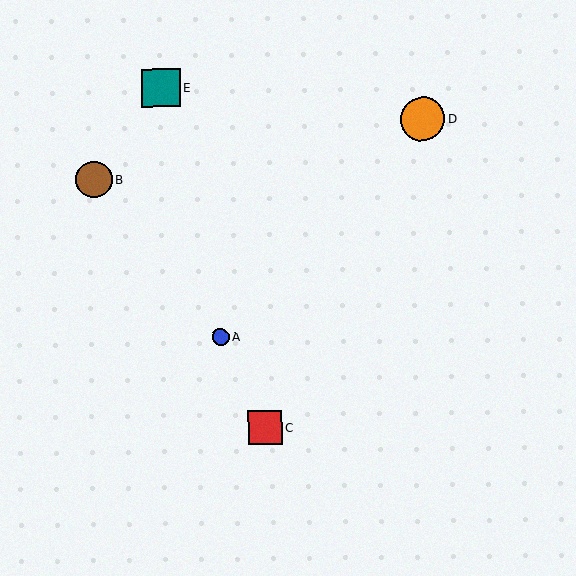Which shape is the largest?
The orange circle (labeled D) is the largest.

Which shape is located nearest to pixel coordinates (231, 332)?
The blue circle (labeled A) at (220, 337) is nearest to that location.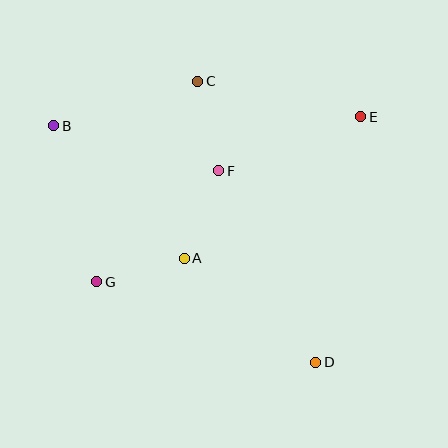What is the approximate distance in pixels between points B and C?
The distance between B and C is approximately 151 pixels.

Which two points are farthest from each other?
Points B and D are farthest from each other.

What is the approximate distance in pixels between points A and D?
The distance between A and D is approximately 168 pixels.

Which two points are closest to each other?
Points A and G are closest to each other.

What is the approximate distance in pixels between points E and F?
The distance between E and F is approximately 152 pixels.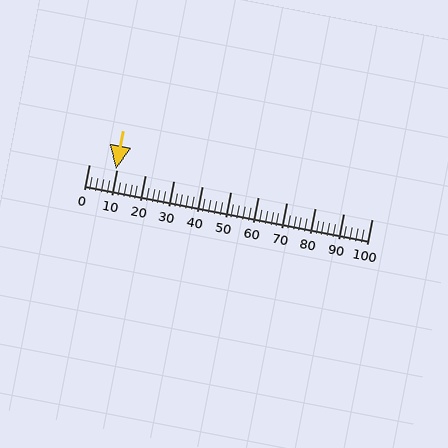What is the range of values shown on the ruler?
The ruler shows values from 0 to 100.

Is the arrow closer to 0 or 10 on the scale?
The arrow is closer to 10.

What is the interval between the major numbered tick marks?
The major tick marks are spaced 10 units apart.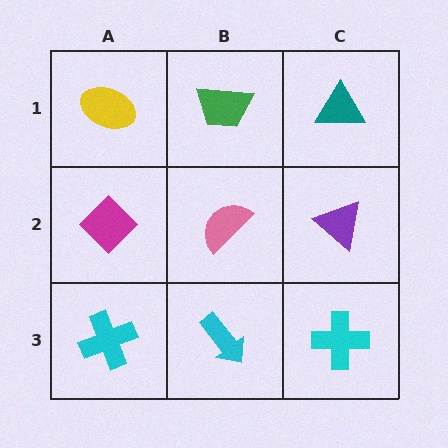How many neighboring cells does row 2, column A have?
3.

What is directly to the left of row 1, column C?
A green trapezoid.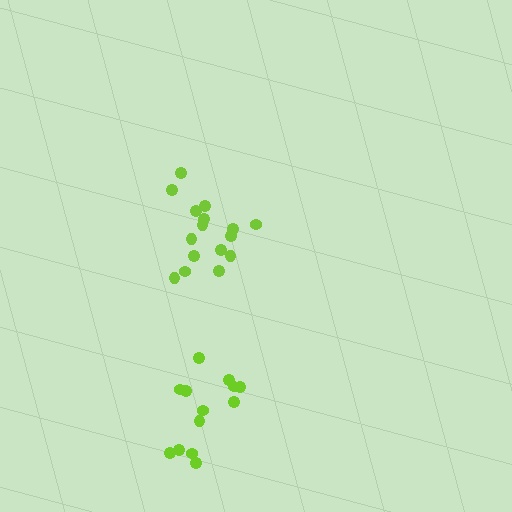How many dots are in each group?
Group 1: 13 dots, Group 2: 16 dots (29 total).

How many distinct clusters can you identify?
There are 2 distinct clusters.